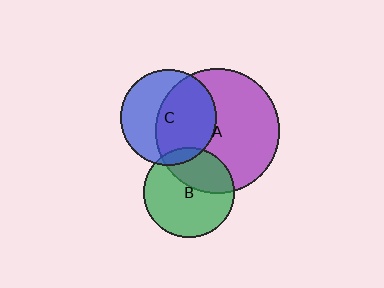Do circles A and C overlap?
Yes.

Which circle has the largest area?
Circle A (purple).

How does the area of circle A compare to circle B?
Approximately 1.9 times.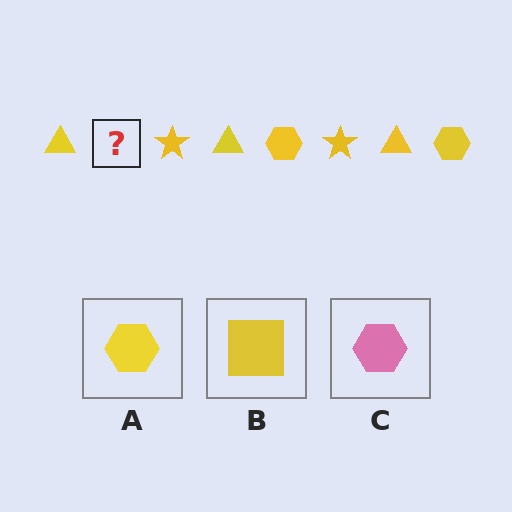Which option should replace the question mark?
Option A.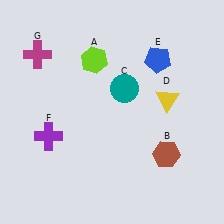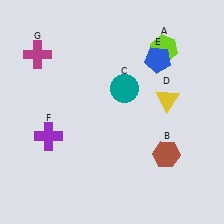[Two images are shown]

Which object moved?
The lime hexagon (A) moved right.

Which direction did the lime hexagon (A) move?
The lime hexagon (A) moved right.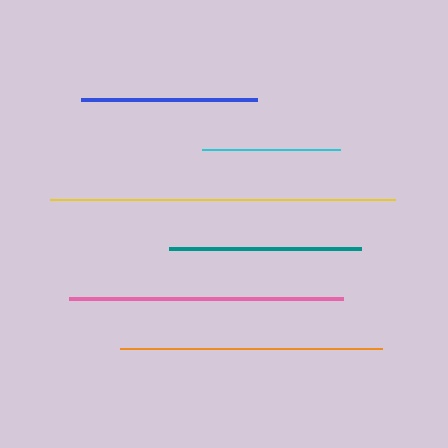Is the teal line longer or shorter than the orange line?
The orange line is longer than the teal line.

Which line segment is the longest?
The yellow line is the longest at approximately 346 pixels.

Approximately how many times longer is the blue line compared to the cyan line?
The blue line is approximately 1.3 times the length of the cyan line.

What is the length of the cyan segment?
The cyan segment is approximately 137 pixels long.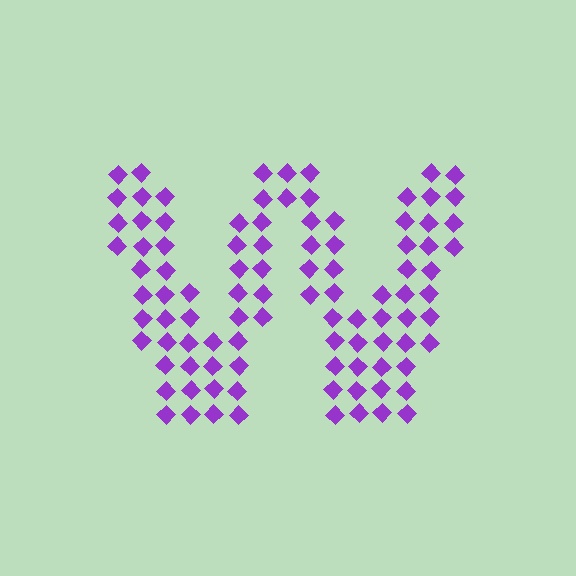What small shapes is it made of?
It is made of small diamonds.